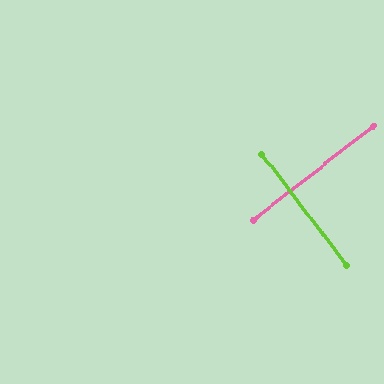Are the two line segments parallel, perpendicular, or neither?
Perpendicular — they meet at approximately 89°.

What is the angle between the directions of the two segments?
Approximately 89 degrees.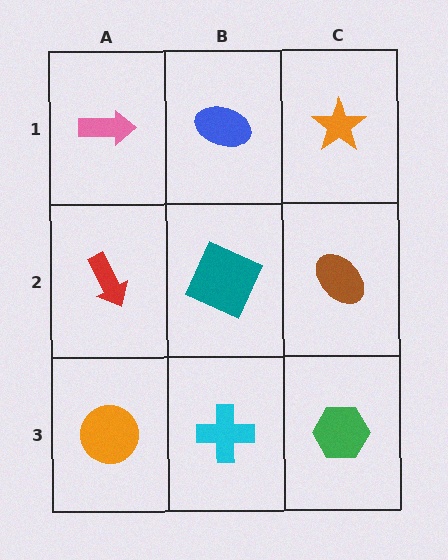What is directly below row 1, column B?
A teal square.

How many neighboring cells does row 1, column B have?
3.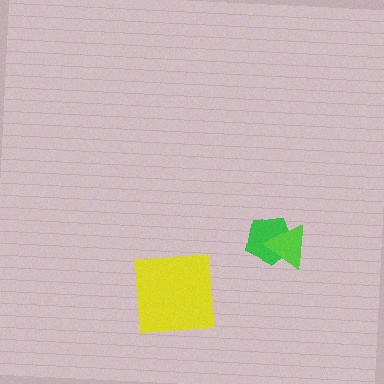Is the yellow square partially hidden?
No, no other shape covers it.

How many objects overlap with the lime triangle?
1 object overlaps with the lime triangle.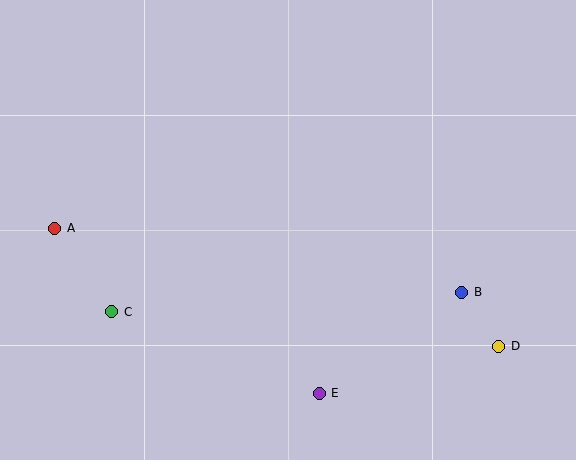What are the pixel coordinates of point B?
Point B is at (462, 292).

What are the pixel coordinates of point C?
Point C is at (112, 312).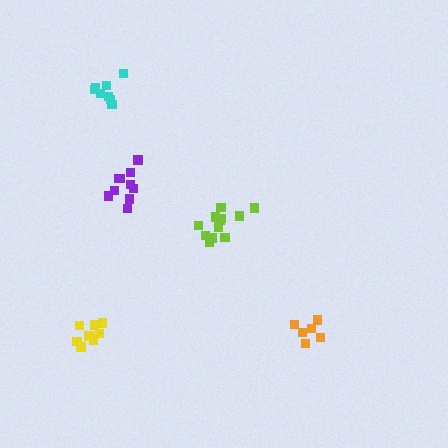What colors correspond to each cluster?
The clusters are colored: lime, orange, yellow, cyan, purple.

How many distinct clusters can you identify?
There are 5 distinct clusters.